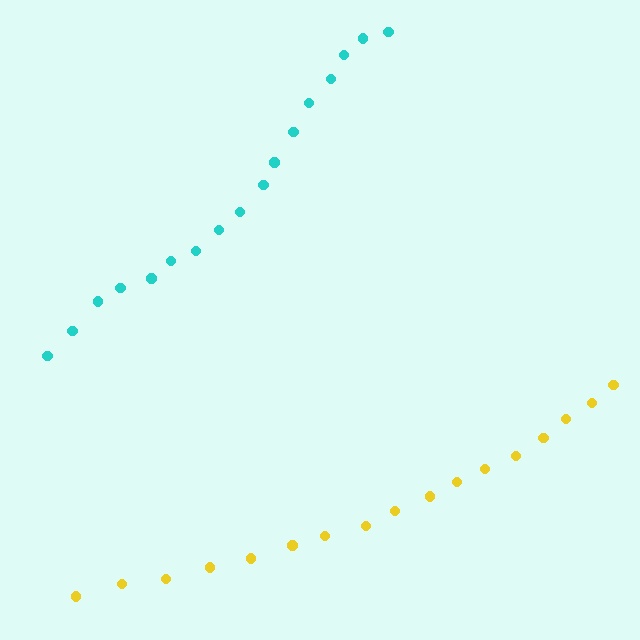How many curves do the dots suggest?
There are 2 distinct paths.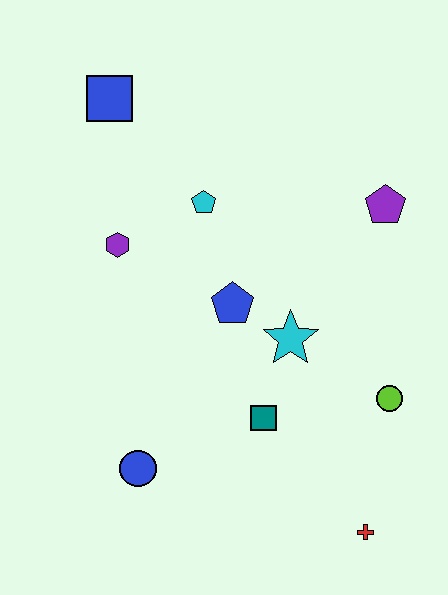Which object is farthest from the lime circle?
The blue square is farthest from the lime circle.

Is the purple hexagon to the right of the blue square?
Yes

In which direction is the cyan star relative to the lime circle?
The cyan star is to the left of the lime circle.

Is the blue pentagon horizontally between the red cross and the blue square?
Yes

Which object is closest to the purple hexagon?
The cyan pentagon is closest to the purple hexagon.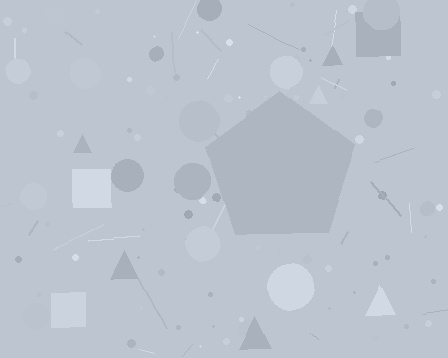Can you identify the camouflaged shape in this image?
The camouflaged shape is a pentagon.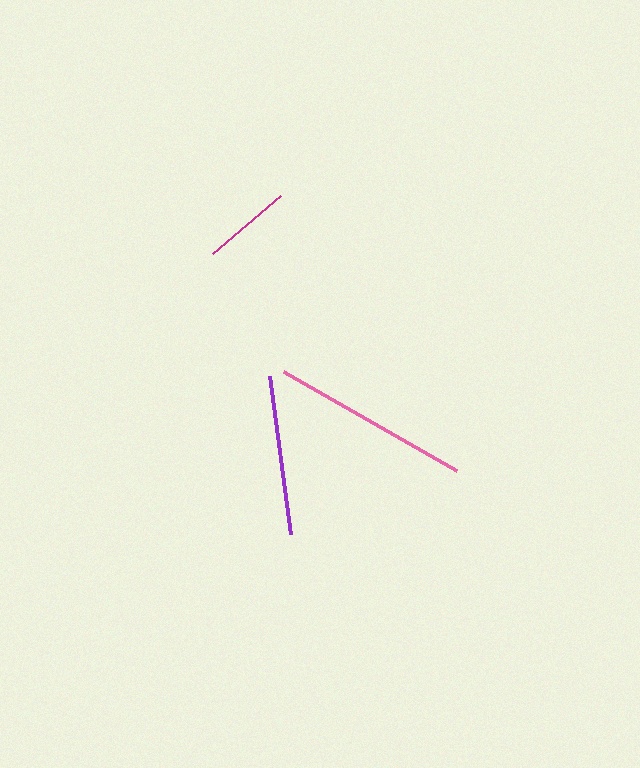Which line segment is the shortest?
The magenta line is the shortest at approximately 90 pixels.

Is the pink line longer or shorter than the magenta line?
The pink line is longer than the magenta line.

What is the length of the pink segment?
The pink segment is approximately 199 pixels long.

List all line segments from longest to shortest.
From longest to shortest: pink, purple, magenta.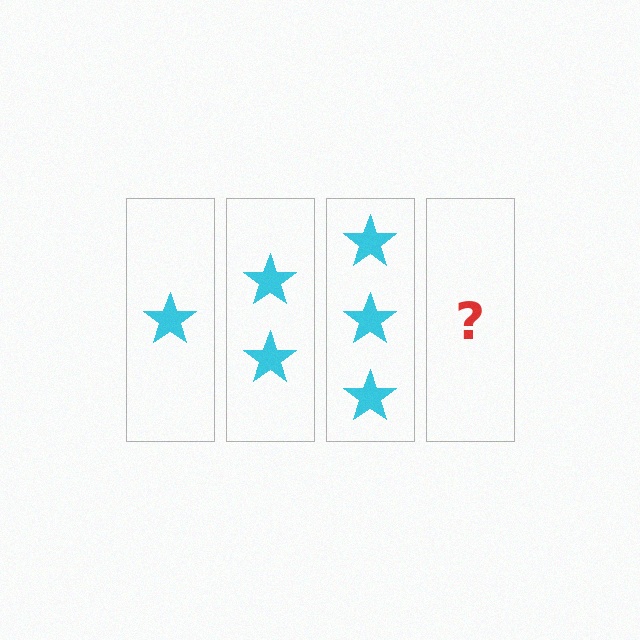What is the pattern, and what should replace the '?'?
The pattern is that each step adds one more star. The '?' should be 4 stars.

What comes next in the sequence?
The next element should be 4 stars.